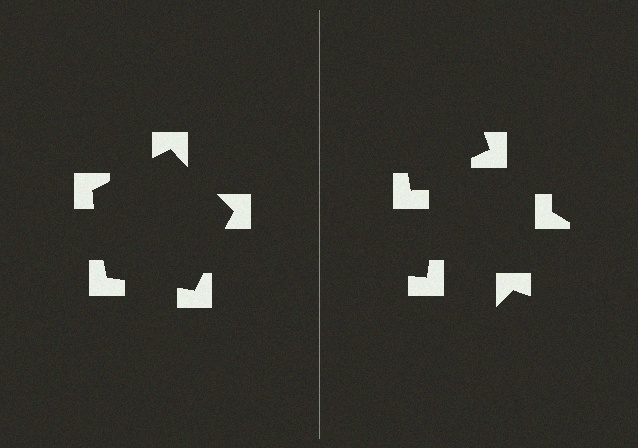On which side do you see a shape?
An illusory pentagon appears on the left side. On the right side the wedge cuts are rotated, so no coherent shape forms.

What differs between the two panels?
The notched squares are positioned identically on both sides; only the wedge orientations differ. On the left they align to a pentagon; on the right they are misaligned.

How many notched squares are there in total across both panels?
10 — 5 on each side.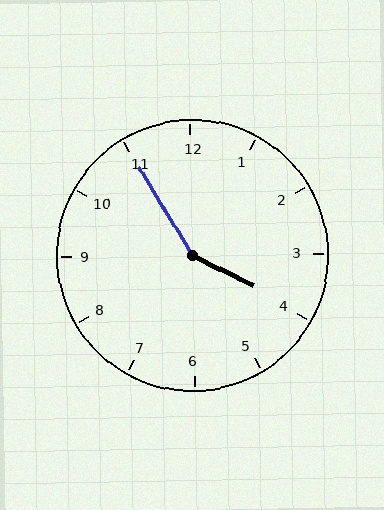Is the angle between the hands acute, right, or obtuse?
It is obtuse.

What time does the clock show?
3:55.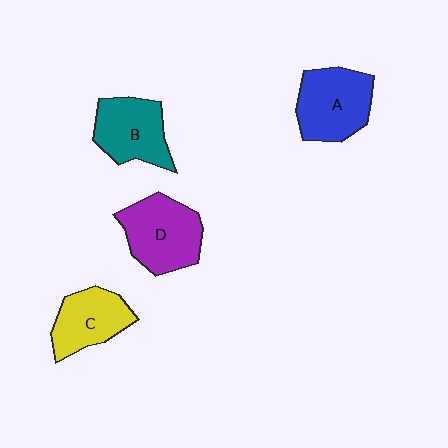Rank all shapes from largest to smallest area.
From largest to smallest: D (purple), A (blue), B (teal), C (yellow).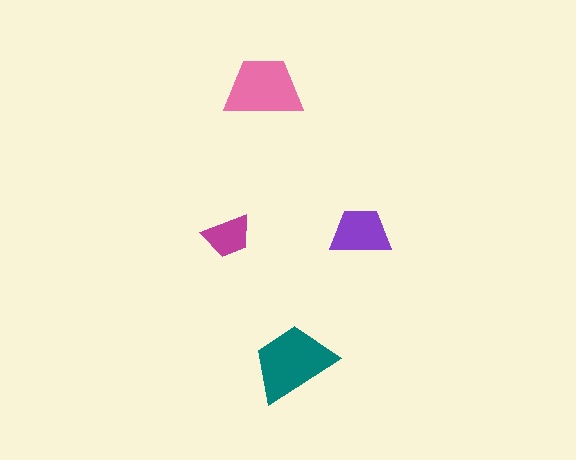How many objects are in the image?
There are 4 objects in the image.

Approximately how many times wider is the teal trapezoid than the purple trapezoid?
About 1.5 times wider.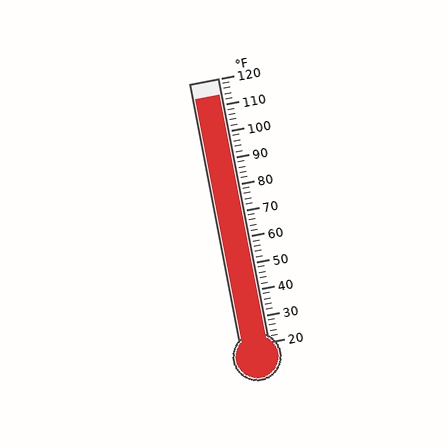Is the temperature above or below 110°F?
The temperature is above 110°F.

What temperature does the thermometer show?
The thermometer shows approximately 114°F.